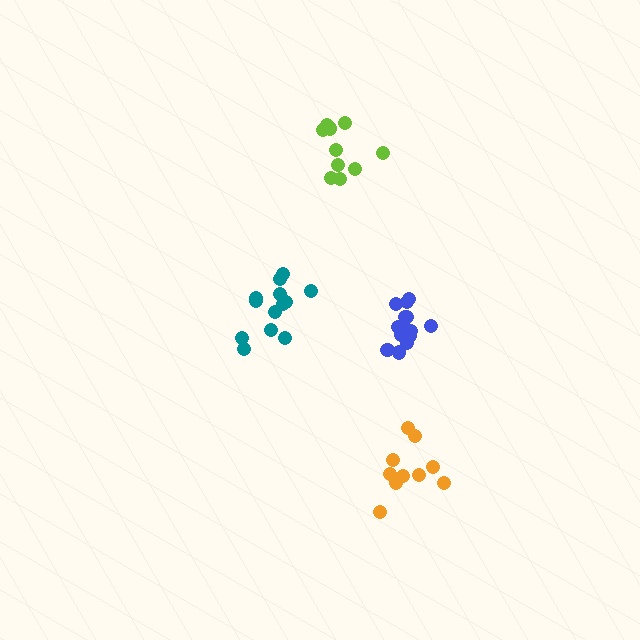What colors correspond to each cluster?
The clusters are colored: lime, blue, orange, teal.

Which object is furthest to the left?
The teal cluster is leftmost.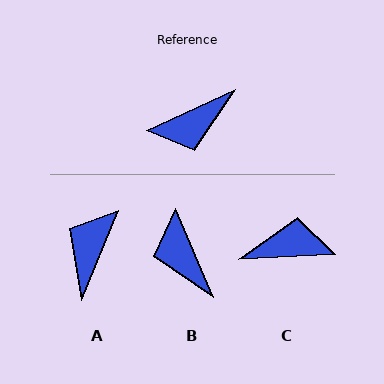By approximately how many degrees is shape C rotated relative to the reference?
Approximately 158 degrees counter-clockwise.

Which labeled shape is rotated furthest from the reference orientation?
C, about 158 degrees away.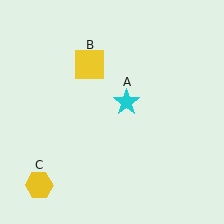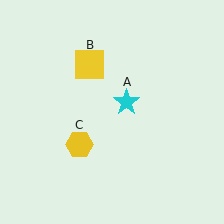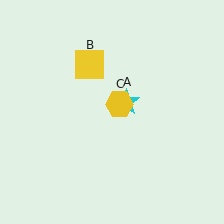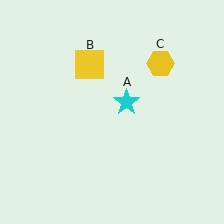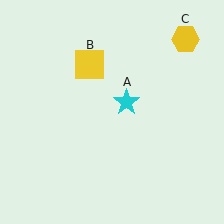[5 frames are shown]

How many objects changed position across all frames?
1 object changed position: yellow hexagon (object C).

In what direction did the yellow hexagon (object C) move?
The yellow hexagon (object C) moved up and to the right.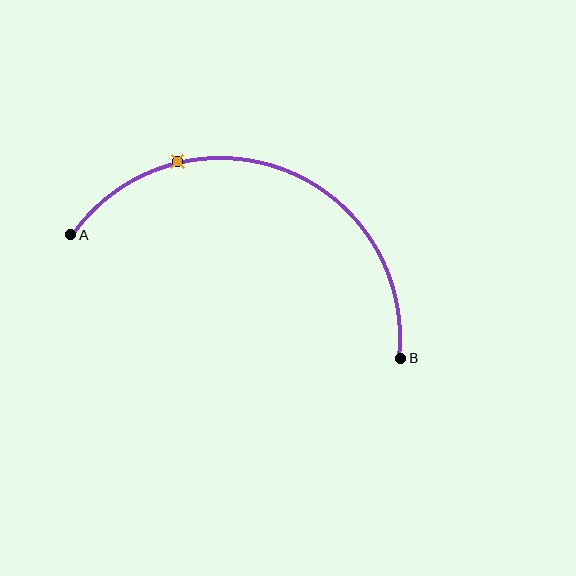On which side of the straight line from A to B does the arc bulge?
The arc bulges above the straight line connecting A and B.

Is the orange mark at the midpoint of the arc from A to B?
No. The orange mark lies on the arc but is closer to endpoint A. The arc midpoint would be at the point on the curve equidistant along the arc from both A and B.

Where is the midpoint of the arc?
The arc midpoint is the point on the curve farthest from the straight line joining A and B. It sits above that line.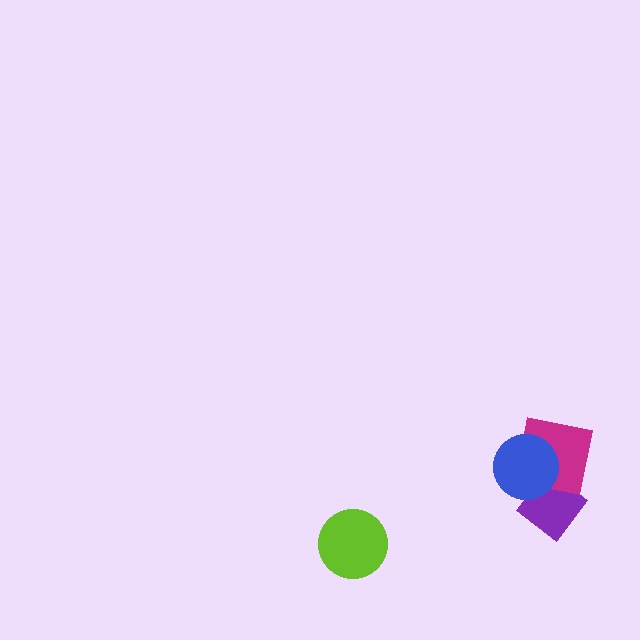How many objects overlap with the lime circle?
0 objects overlap with the lime circle.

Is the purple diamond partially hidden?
Yes, it is partially covered by another shape.